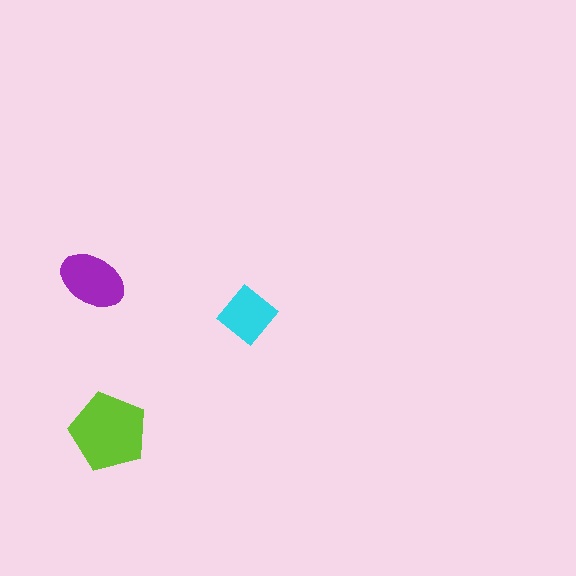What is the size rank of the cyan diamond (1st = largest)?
3rd.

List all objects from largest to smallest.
The lime pentagon, the purple ellipse, the cyan diamond.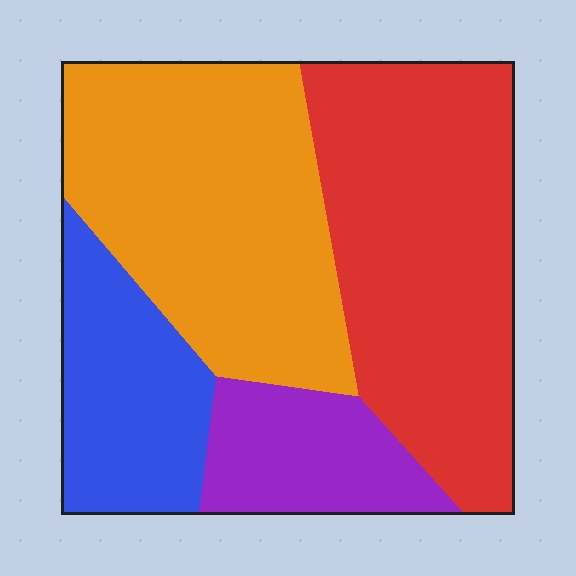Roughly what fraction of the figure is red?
Red takes up between a third and a half of the figure.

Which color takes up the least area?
Purple, at roughly 15%.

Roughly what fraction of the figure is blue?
Blue covers 17% of the figure.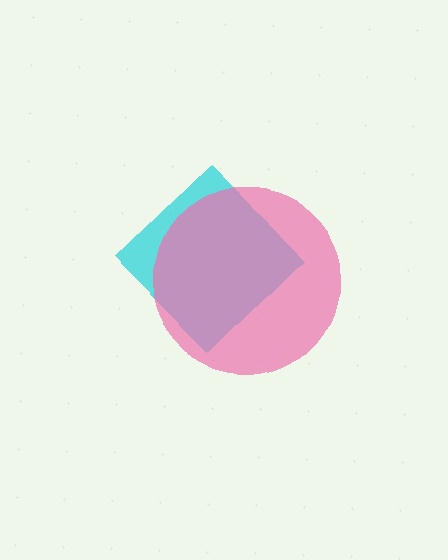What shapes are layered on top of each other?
The layered shapes are: a cyan diamond, a pink circle.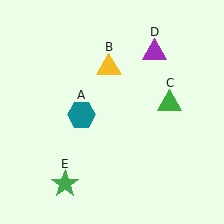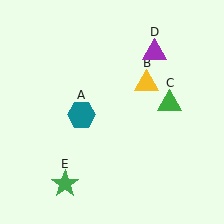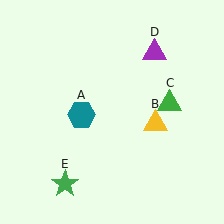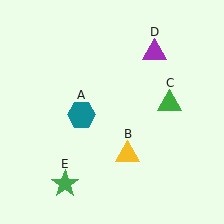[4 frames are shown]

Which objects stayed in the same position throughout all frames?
Teal hexagon (object A) and green triangle (object C) and purple triangle (object D) and green star (object E) remained stationary.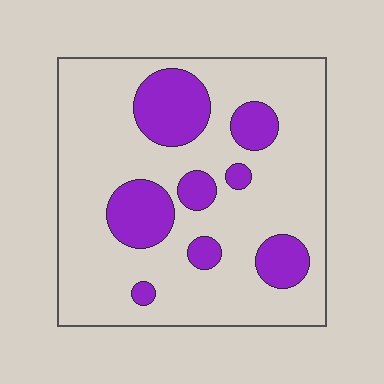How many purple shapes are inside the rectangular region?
8.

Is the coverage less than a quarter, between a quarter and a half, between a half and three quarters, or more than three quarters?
Less than a quarter.